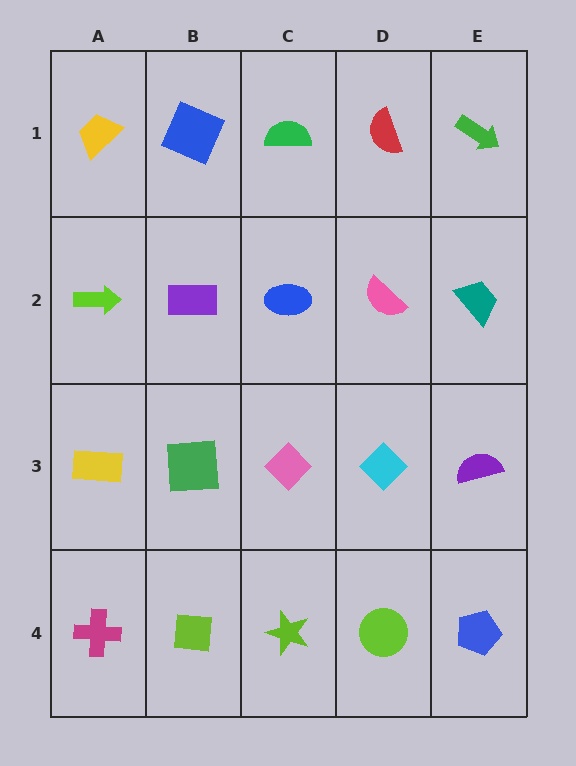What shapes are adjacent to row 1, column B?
A purple rectangle (row 2, column B), a yellow trapezoid (row 1, column A), a green semicircle (row 1, column C).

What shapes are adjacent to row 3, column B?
A purple rectangle (row 2, column B), a lime square (row 4, column B), a yellow rectangle (row 3, column A), a pink diamond (row 3, column C).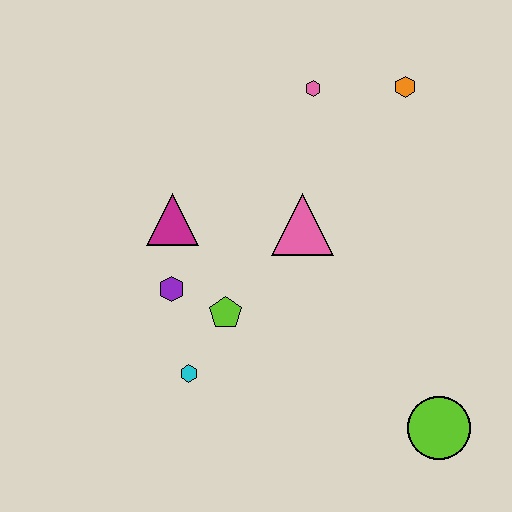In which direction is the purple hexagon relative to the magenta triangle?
The purple hexagon is below the magenta triangle.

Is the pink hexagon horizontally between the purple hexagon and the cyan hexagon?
No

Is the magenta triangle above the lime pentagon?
Yes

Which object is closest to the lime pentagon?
The purple hexagon is closest to the lime pentagon.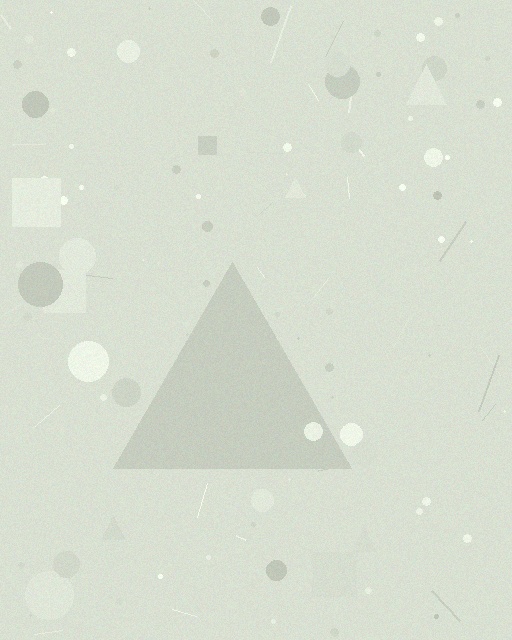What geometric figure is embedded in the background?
A triangle is embedded in the background.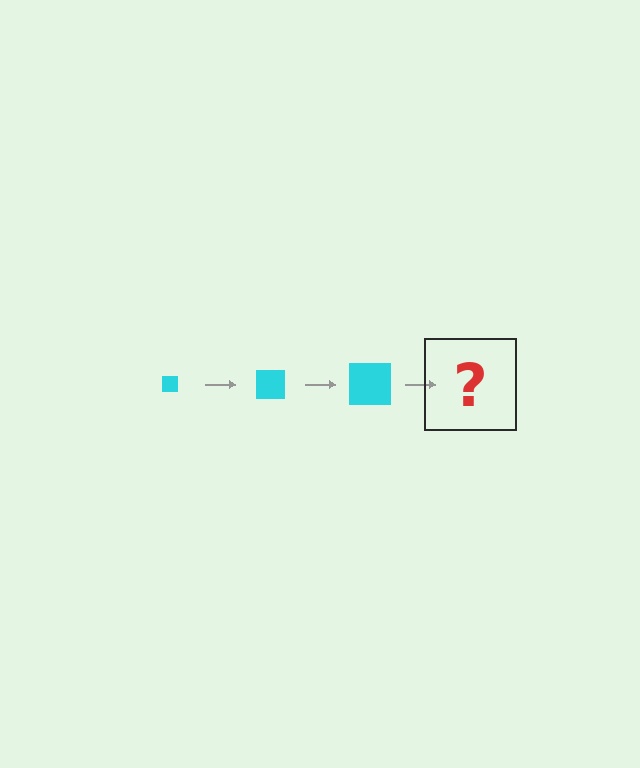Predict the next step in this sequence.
The next step is a cyan square, larger than the previous one.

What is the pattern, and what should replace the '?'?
The pattern is that the square gets progressively larger each step. The '?' should be a cyan square, larger than the previous one.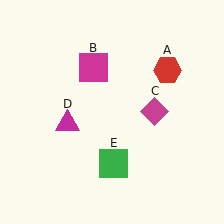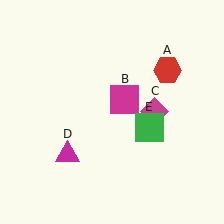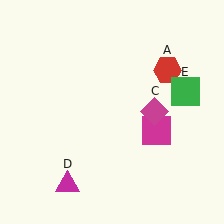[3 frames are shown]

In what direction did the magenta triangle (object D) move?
The magenta triangle (object D) moved down.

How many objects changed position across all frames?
3 objects changed position: magenta square (object B), magenta triangle (object D), green square (object E).